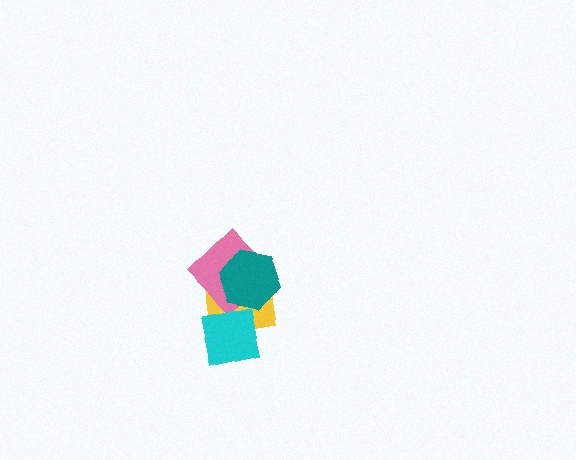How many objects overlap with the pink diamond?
3 objects overlap with the pink diamond.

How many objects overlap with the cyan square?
2 objects overlap with the cyan square.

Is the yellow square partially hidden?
Yes, it is partially covered by another shape.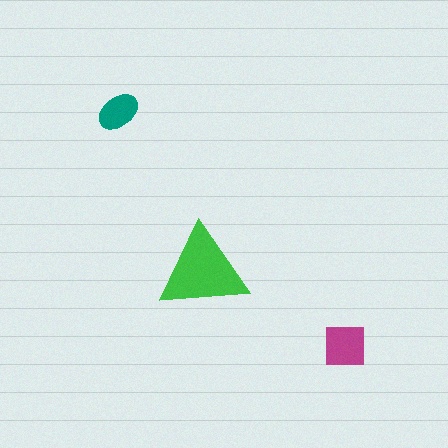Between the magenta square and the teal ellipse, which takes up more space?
The magenta square.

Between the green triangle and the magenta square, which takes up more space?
The green triangle.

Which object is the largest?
The green triangle.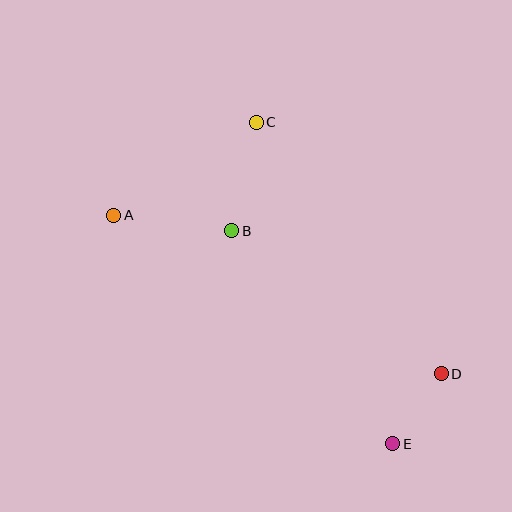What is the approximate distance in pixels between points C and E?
The distance between C and E is approximately 349 pixels.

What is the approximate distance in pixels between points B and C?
The distance between B and C is approximately 111 pixels.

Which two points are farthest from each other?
Points A and D are farthest from each other.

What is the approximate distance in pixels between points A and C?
The distance between A and C is approximately 170 pixels.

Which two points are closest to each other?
Points D and E are closest to each other.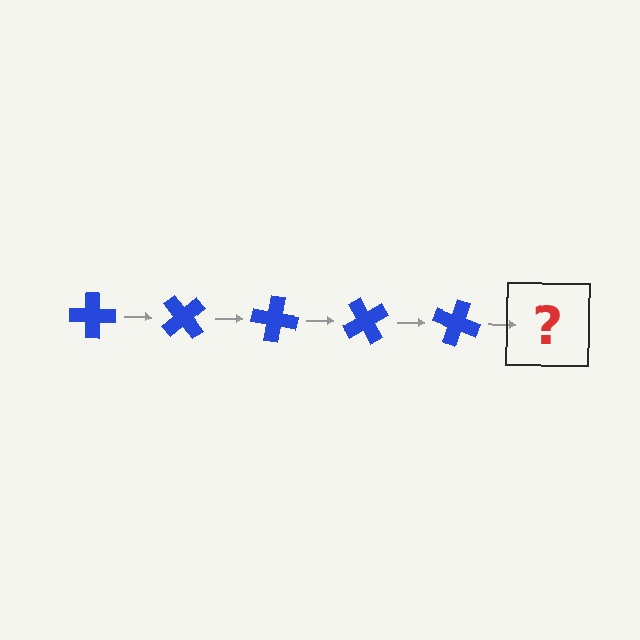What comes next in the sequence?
The next element should be a blue cross rotated 250 degrees.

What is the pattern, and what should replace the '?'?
The pattern is that the cross rotates 50 degrees each step. The '?' should be a blue cross rotated 250 degrees.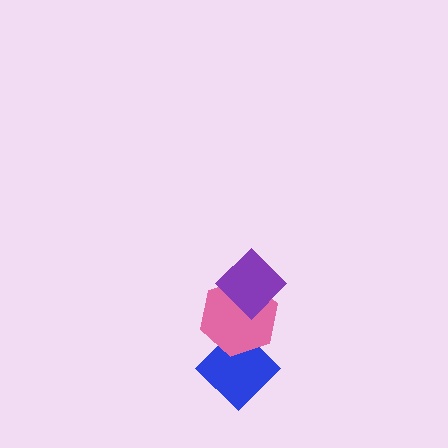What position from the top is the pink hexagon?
The pink hexagon is 2nd from the top.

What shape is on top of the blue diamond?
The pink hexagon is on top of the blue diamond.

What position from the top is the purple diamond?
The purple diamond is 1st from the top.